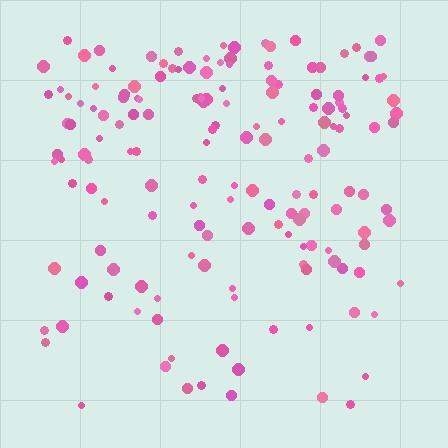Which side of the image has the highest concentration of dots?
The top.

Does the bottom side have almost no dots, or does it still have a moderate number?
Still a moderate number, just noticeably fewer than the top.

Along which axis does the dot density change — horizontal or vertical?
Vertical.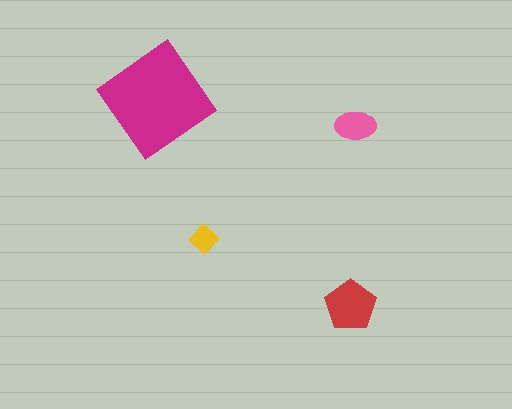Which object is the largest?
The magenta diamond.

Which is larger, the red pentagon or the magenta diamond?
The magenta diamond.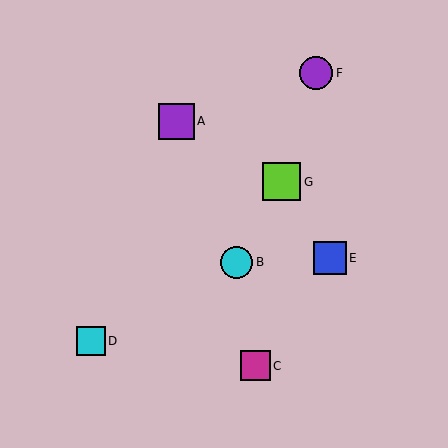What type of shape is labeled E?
Shape E is a blue square.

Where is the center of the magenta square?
The center of the magenta square is at (255, 366).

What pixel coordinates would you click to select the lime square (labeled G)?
Click at (281, 182) to select the lime square G.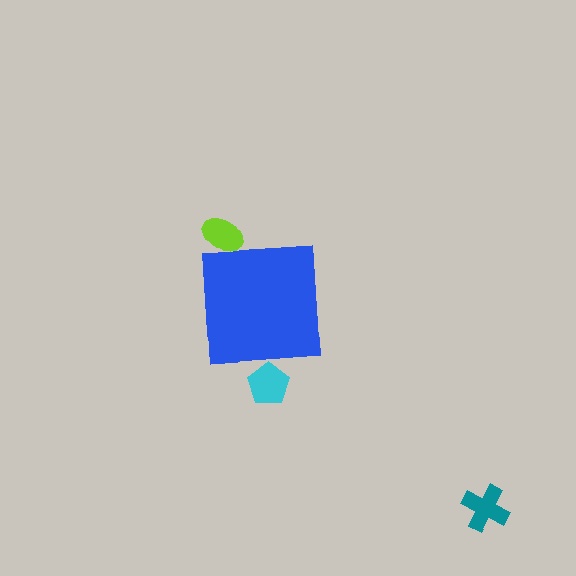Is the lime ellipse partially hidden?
Yes, the lime ellipse is partially hidden behind the blue square.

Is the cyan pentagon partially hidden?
Yes, the cyan pentagon is partially hidden behind the blue square.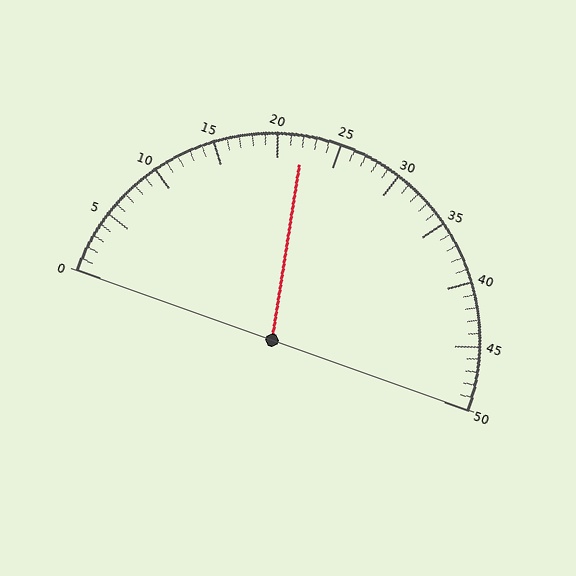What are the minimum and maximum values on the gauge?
The gauge ranges from 0 to 50.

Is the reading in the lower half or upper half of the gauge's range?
The reading is in the lower half of the range (0 to 50).